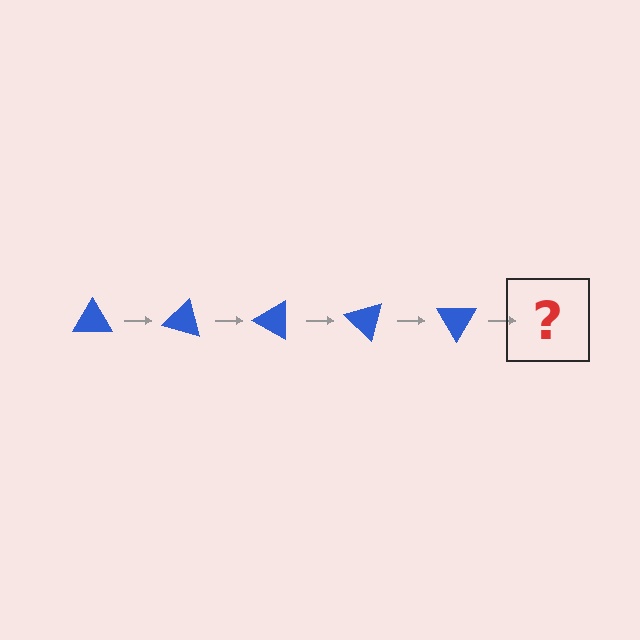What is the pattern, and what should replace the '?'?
The pattern is that the triangle rotates 15 degrees each step. The '?' should be a blue triangle rotated 75 degrees.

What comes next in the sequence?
The next element should be a blue triangle rotated 75 degrees.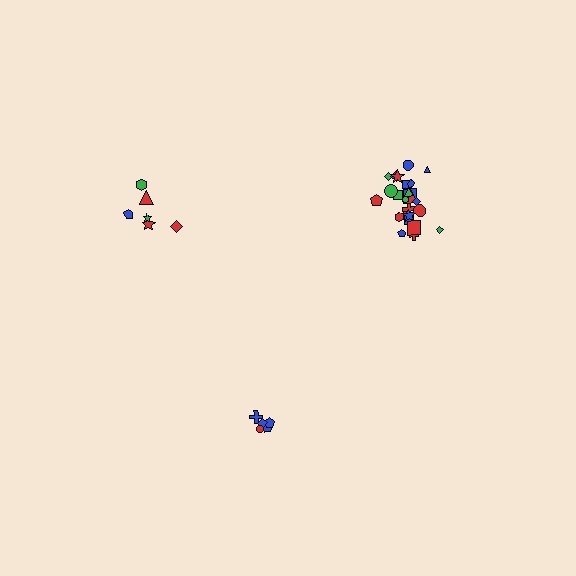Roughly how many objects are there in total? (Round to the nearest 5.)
Roughly 35 objects in total.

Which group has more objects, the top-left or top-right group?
The top-right group.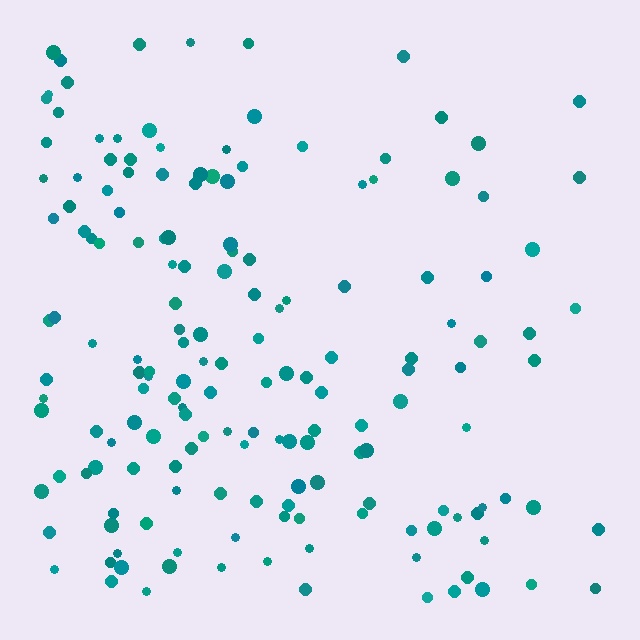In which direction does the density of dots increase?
From right to left, with the left side densest.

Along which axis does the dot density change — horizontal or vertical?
Horizontal.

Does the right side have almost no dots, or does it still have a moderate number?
Still a moderate number, just noticeably fewer than the left.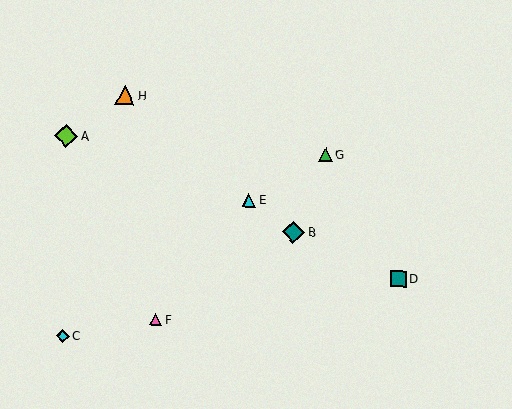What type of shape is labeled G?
Shape G is a green triangle.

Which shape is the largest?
The lime diamond (labeled A) is the largest.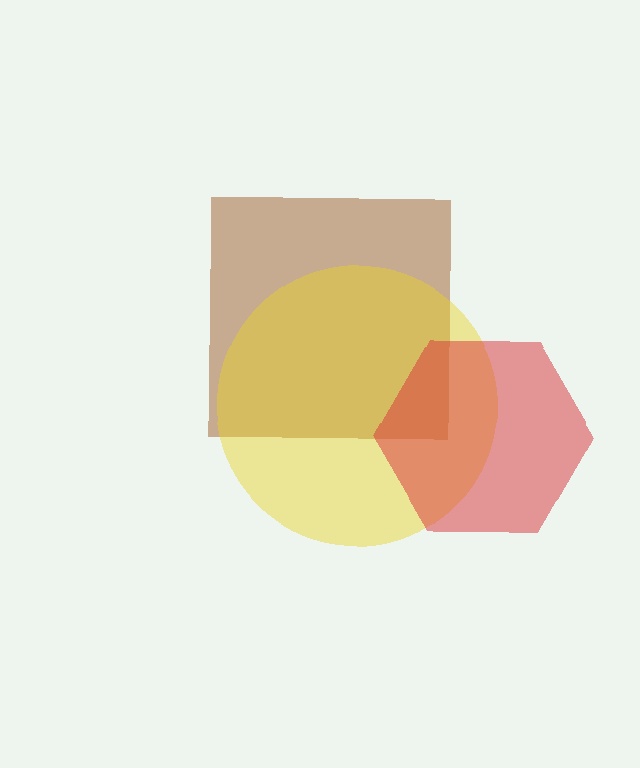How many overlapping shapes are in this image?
There are 3 overlapping shapes in the image.